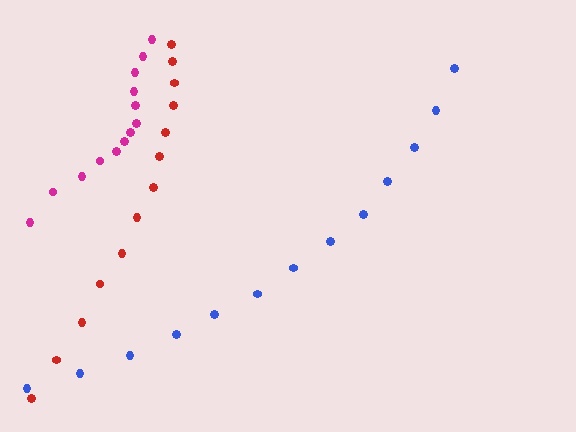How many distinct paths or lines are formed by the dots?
There are 3 distinct paths.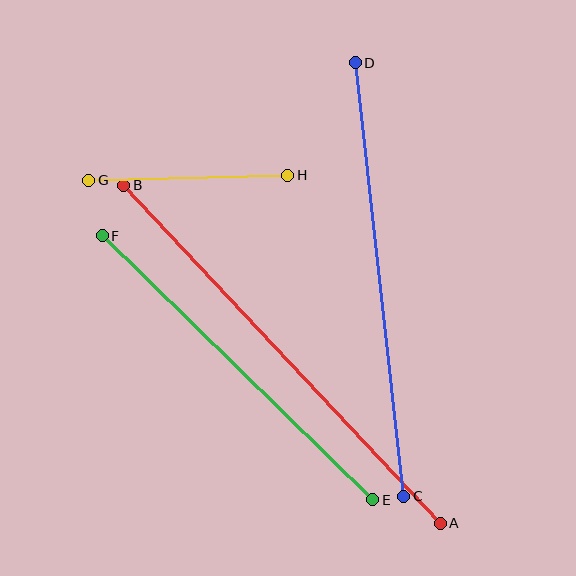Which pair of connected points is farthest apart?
Points A and B are farthest apart.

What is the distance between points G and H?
The distance is approximately 199 pixels.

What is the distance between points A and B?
The distance is approximately 463 pixels.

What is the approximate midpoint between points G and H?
The midpoint is at approximately (188, 178) pixels.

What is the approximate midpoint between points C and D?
The midpoint is at approximately (380, 279) pixels.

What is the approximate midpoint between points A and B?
The midpoint is at approximately (282, 354) pixels.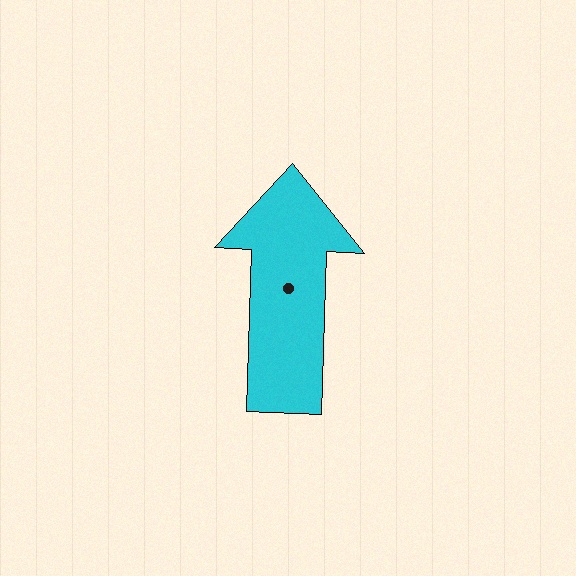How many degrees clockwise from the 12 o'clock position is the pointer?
Approximately 2 degrees.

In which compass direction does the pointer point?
North.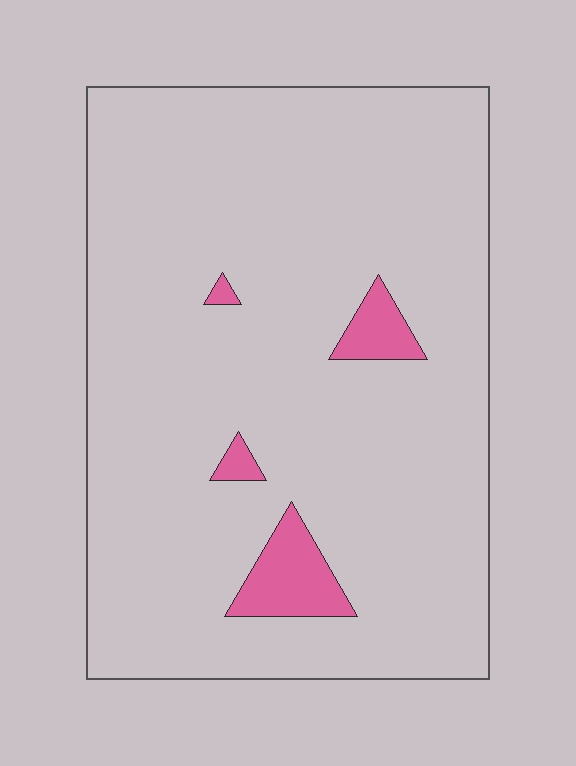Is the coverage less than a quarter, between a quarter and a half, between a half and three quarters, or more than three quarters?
Less than a quarter.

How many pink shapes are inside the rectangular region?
4.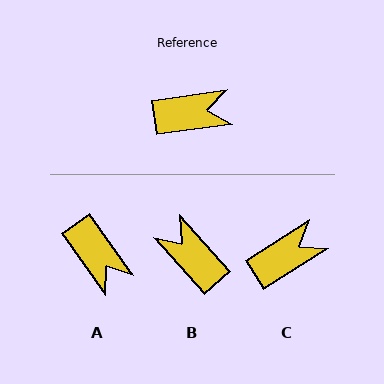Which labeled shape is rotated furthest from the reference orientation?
B, about 124 degrees away.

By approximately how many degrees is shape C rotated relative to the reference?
Approximately 24 degrees counter-clockwise.